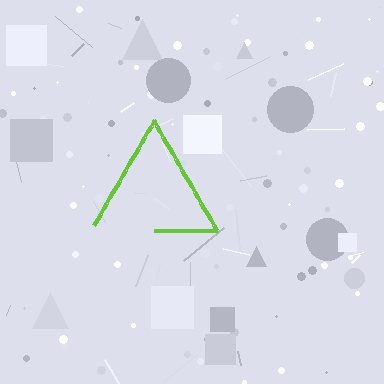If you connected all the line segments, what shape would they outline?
They would outline a triangle.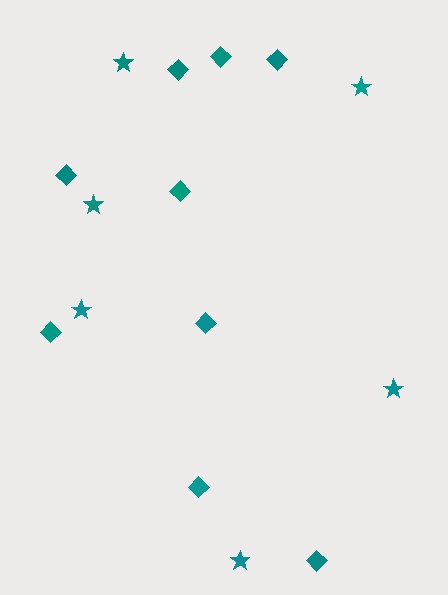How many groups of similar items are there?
There are 2 groups: one group of diamonds (9) and one group of stars (6).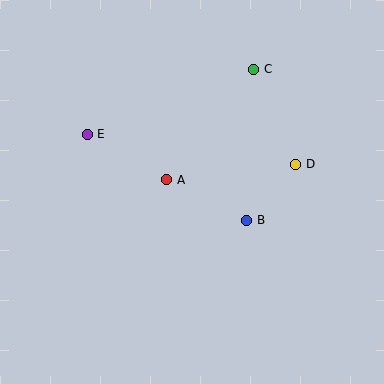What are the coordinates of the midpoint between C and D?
The midpoint between C and D is at (275, 117).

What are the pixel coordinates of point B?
Point B is at (247, 220).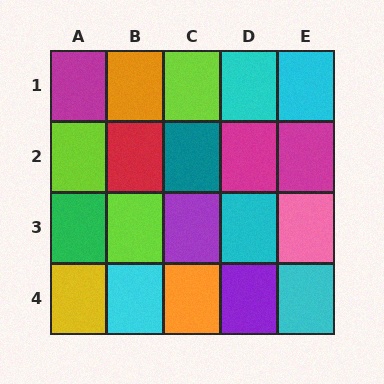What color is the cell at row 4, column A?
Yellow.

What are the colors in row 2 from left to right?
Lime, red, teal, magenta, magenta.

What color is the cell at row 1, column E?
Cyan.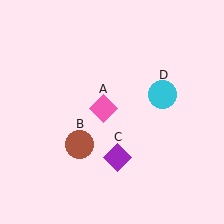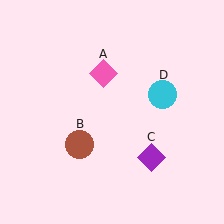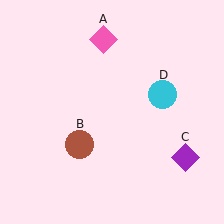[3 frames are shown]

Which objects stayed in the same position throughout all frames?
Brown circle (object B) and cyan circle (object D) remained stationary.